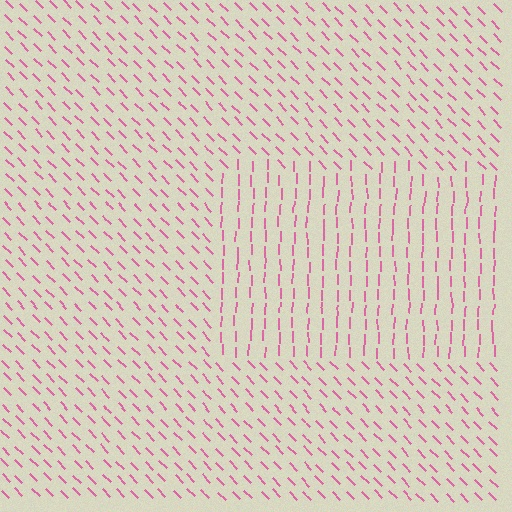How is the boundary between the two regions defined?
The boundary is defined purely by a change in line orientation (approximately 45 degrees difference). All lines are the same color and thickness.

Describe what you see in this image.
The image is filled with small pink line segments. A rectangle region in the image has lines oriented differently from the surrounding lines, creating a visible texture boundary.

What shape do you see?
I see a rectangle.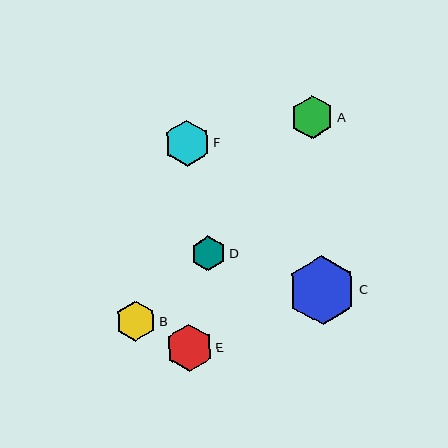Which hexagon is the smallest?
Hexagon D is the smallest with a size of approximately 35 pixels.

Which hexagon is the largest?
Hexagon C is the largest with a size of approximately 68 pixels.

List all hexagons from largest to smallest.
From largest to smallest: C, E, F, A, B, D.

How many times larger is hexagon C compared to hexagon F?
Hexagon C is approximately 1.5 times the size of hexagon F.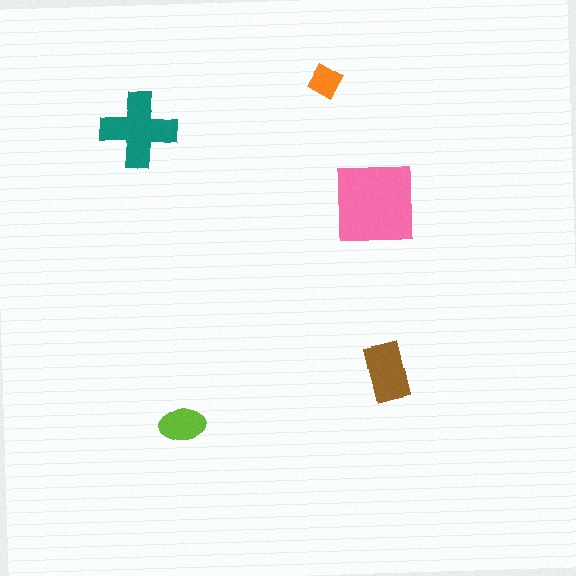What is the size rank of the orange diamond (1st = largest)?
5th.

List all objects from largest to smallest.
The pink square, the teal cross, the brown rectangle, the lime ellipse, the orange diamond.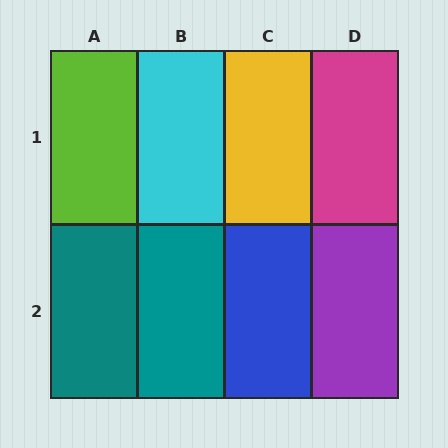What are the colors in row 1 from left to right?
Lime, cyan, yellow, magenta.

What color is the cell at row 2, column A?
Teal.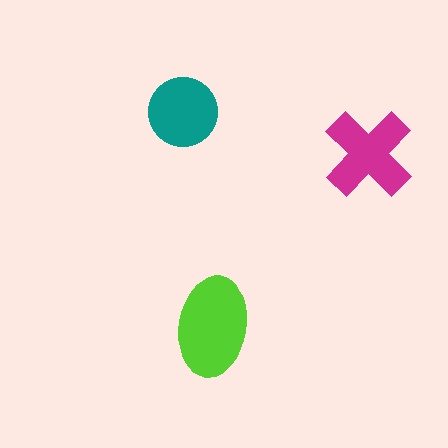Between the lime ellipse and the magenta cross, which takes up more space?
The lime ellipse.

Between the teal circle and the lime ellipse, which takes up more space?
The lime ellipse.